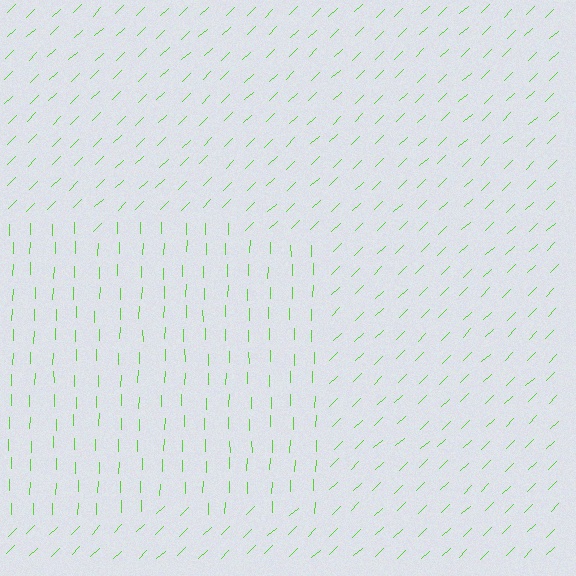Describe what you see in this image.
The image is filled with small lime line segments. A rectangle region in the image has lines oriented differently from the surrounding lines, creating a visible texture boundary.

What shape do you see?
I see a rectangle.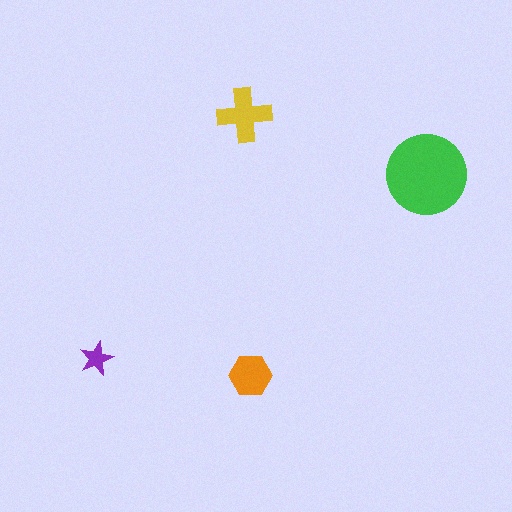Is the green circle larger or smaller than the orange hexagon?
Larger.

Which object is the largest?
The green circle.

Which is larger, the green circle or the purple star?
The green circle.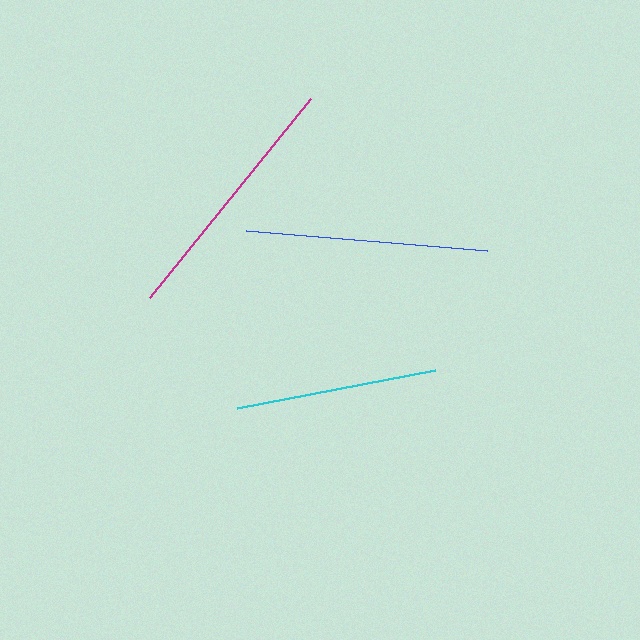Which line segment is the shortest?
The cyan line is the shortest at approximately 202 pixels.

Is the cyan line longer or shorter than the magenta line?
The magenta line is longer than the cyan line.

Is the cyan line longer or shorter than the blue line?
The blue line is longer than the cyan line.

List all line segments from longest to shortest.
From longest to shortest: magenta, blue, cyan.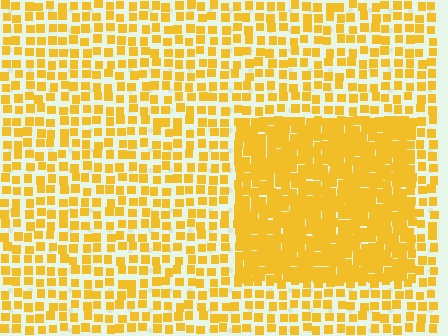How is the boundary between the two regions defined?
The boundary is defined by a change in element density (approximately 2.2x ratio). All elements are the same color, size, and shape.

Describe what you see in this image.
The image contains small yellow elements arranged at two different densities. A rectangle-shaped region is visible where the elements are more densely packed than the surrounding area.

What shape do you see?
I see a rectangle.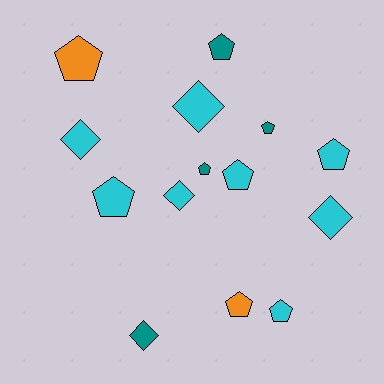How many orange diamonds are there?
There are no orange diamonds.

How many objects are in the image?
There are 14 objects.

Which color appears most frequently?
Cyan, with 8 objects.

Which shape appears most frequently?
Pentagon, with 9 objects.